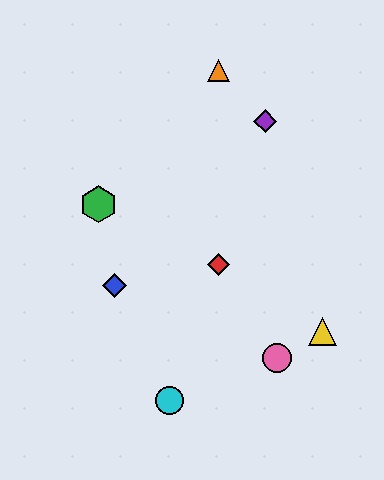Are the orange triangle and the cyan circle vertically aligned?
No, the orange triangle is at x≈218 and the cyan circle is at x≈169.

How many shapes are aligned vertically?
2 shapes (the red diamond, the orange triangle) are aligned vertically.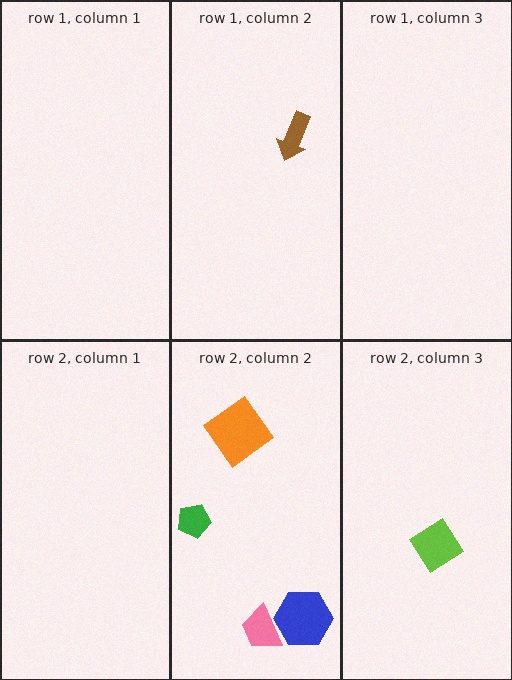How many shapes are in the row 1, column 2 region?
1.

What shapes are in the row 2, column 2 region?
The blue hexagon, the pink trapezoid, the orange diamond, the green pentagon.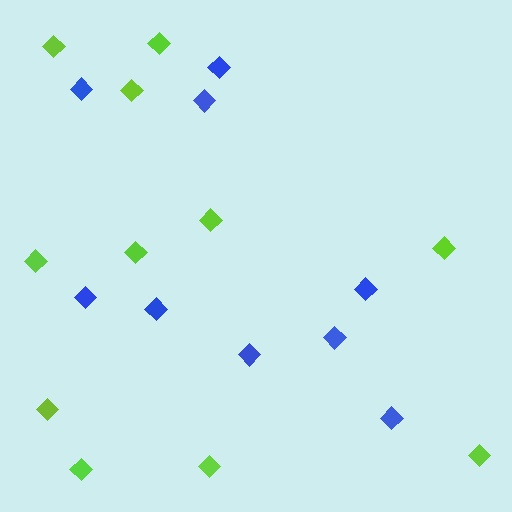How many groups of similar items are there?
There are 2 groups: one group of lime diamonds (11) and one group of blue diamonds (9).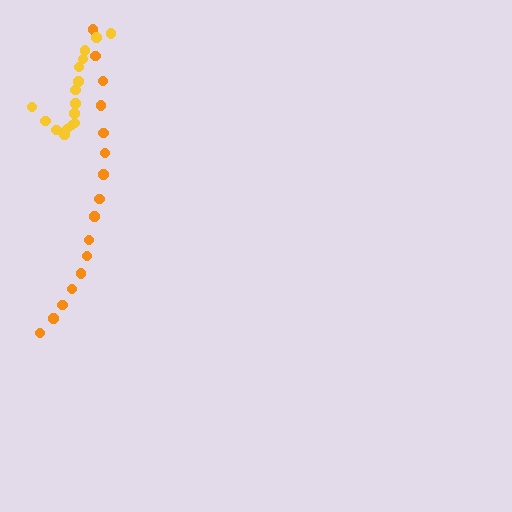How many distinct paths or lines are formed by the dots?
There are 2 distinct paths.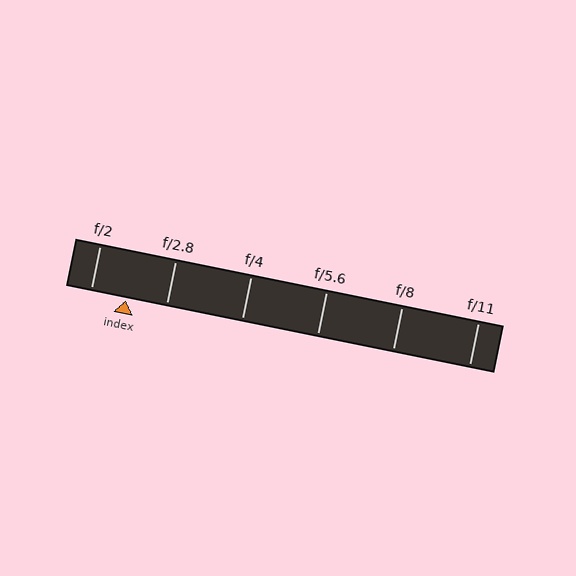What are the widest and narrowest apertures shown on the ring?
The widest aperture shown is f/2 and the narrowest is f/11.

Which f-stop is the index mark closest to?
The index mark is closest to f/2.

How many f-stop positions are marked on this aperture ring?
There are 6 f-stop positions marked.